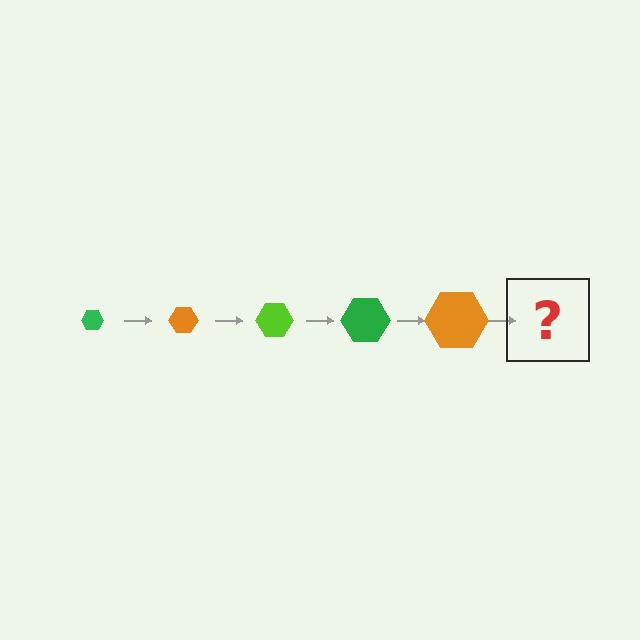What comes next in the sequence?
The next element should be a lime hexagon, larger than the previous one.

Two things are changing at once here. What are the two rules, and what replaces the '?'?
The two rules are that the hexagon grows larger each step and the color cycles through green, orange, and lime. The '?' should be a lime hexagon, larger than the previous one.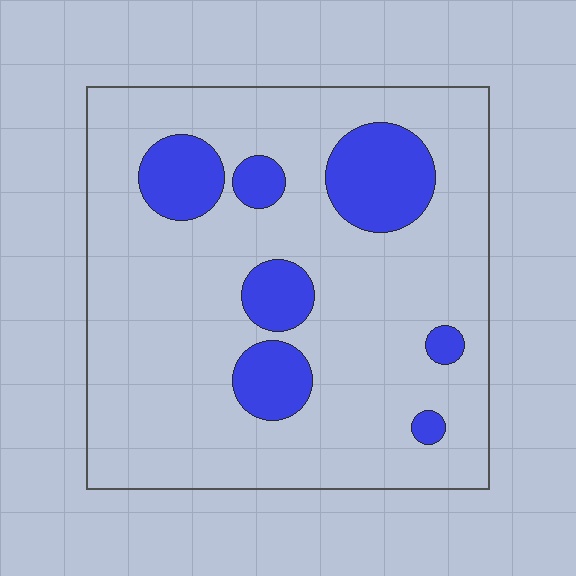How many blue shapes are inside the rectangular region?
7.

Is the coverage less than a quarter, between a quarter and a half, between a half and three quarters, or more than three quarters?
Less than a quarter.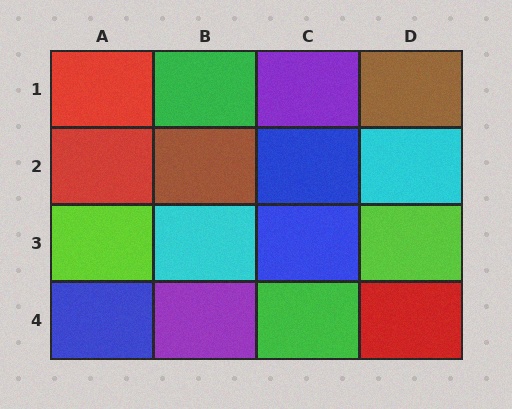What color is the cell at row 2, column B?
Brown.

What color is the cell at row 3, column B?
Cyan.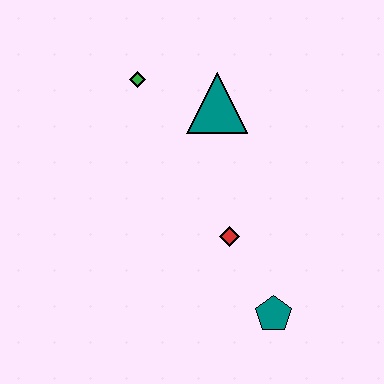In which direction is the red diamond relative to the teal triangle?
The red diamond is below the teal triangle.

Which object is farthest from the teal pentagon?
The green diamond is farthest from the teal pentagon.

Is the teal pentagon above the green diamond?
No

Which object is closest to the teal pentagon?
The red diamond is closest to the teal pentagon.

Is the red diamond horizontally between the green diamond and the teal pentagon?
Yes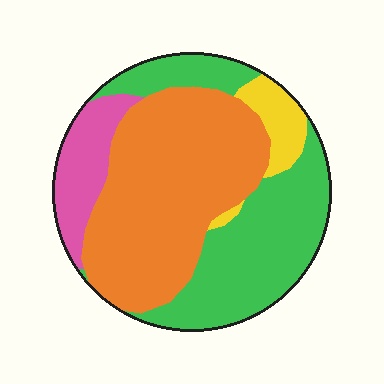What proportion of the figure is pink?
Pink takes up about one eighth (1/8) of the figure.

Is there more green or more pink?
Green.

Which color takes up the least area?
Yellow, at roughly 5%.